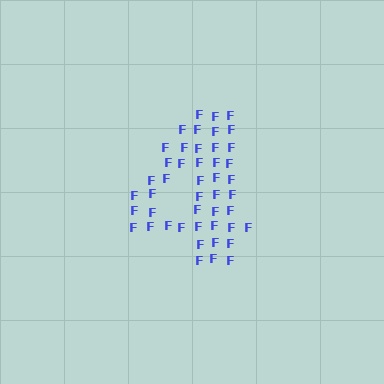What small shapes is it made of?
It is made of small letter F's.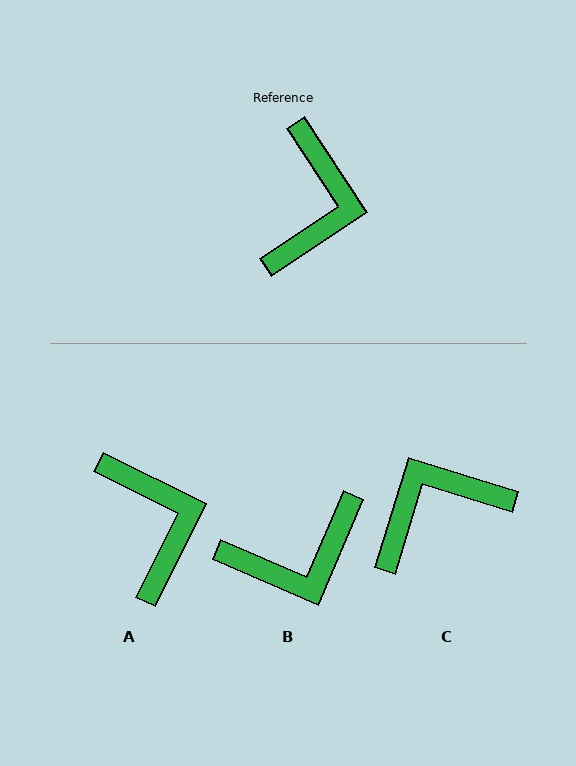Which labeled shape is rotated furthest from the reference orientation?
C, about 130 degrees away.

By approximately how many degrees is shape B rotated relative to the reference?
Approximately 57 degrees clockwise.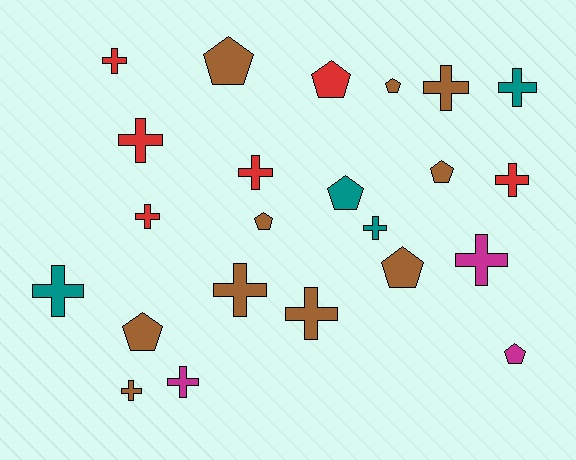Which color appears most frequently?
Brown, with 10 objects.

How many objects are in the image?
There are 23 objects.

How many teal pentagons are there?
There is 1 teal pentagon.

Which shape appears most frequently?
Cross, with 14 objects.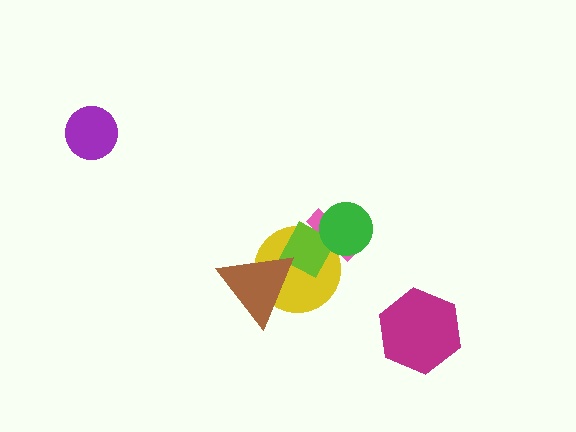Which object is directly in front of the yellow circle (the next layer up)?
The pink cross is directly in front of the yellow circle.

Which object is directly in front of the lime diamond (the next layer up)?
The green circle is directly in front of the lime diamond.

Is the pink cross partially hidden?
Yes, it is partially covered by another shape.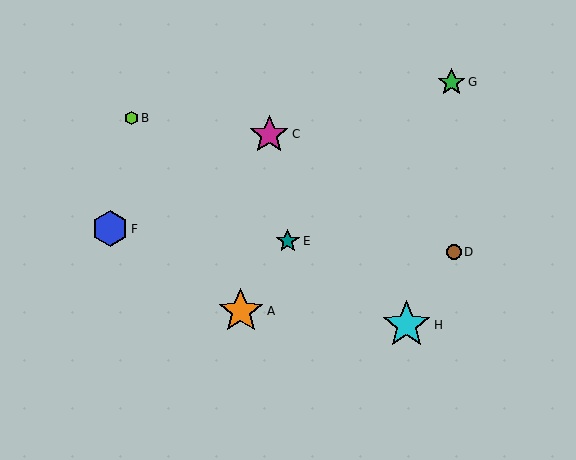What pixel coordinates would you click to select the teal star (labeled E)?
Click at (288, 241) to select the teal star E.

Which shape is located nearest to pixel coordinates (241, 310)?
The orange star (labeled A) at (241, 311) is nearest to that location.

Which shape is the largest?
The cyan star (labeled H) is the largest.